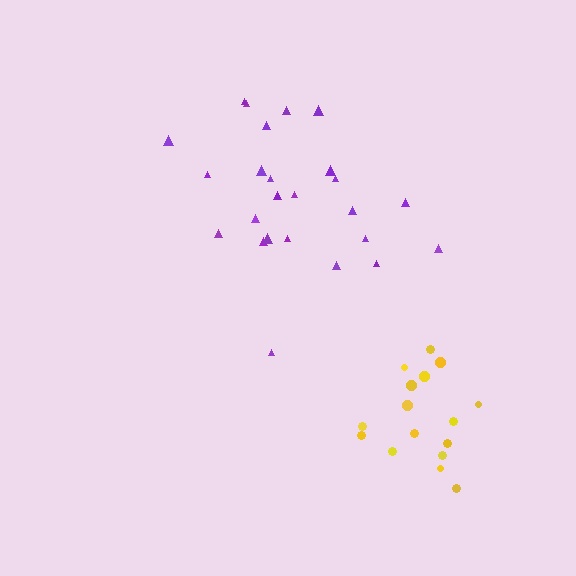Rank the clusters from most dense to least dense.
yellow, purple.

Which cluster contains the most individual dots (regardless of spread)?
Purple (25).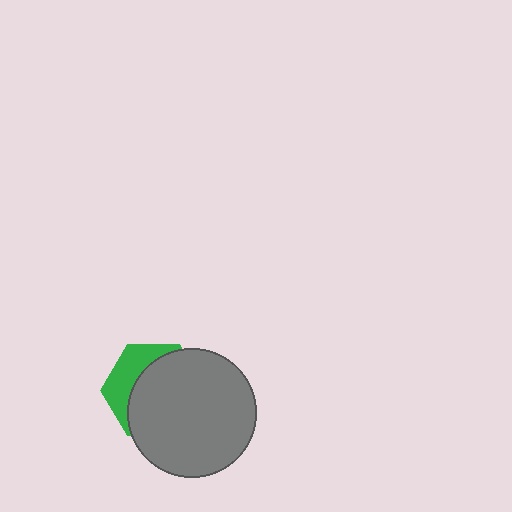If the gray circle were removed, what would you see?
You would see the complete green hexagon.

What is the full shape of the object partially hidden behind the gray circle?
The partially hidden object is a green hexagon.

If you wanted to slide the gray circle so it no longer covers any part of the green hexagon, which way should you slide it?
Slide it toward the lower-right — that is the most direct way to separate the two shapes.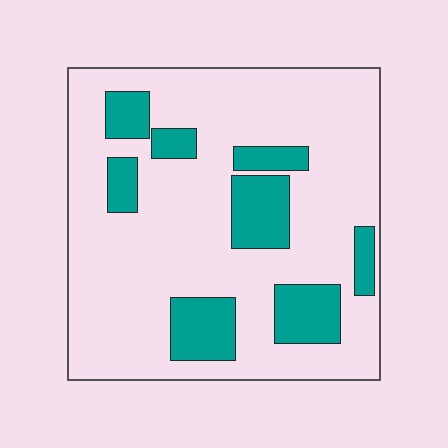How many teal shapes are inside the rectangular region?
8.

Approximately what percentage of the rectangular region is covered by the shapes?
Approximately 20%.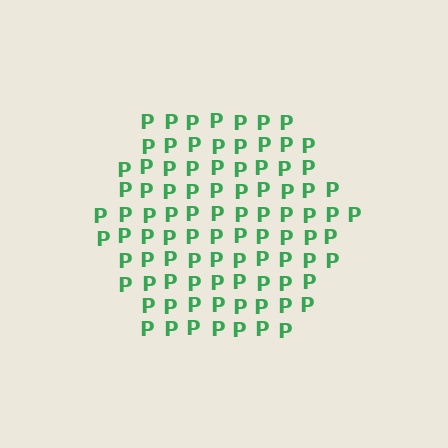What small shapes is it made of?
It is made of small letter P's.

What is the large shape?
The large shape is a hexagon.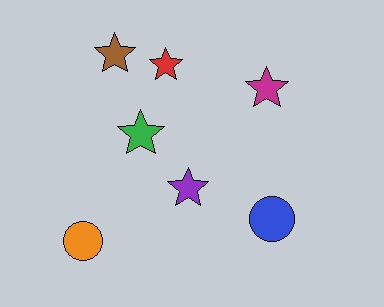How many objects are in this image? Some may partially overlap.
There are 7 objects.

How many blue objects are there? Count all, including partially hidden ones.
There is 1 blue object.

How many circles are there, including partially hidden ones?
There are 2 circles.